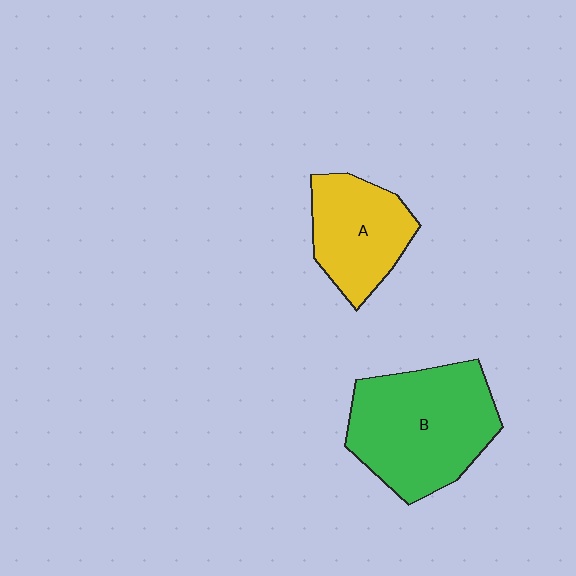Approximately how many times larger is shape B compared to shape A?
Approximately 1.6 times.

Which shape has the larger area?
Shape B (green).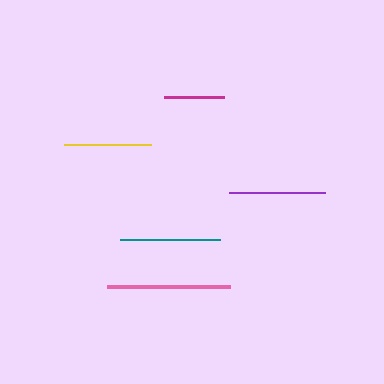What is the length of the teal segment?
The teal segment is approximately 100 pixels long.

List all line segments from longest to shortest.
From longest to shortest: pink, teal, purple, yellow, magenta.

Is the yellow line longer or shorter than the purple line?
The purple line is longer than the yellow line.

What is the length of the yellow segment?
The yellow segment is approximately 87 pixels long.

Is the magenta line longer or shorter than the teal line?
The teal line is longer than the magenta line.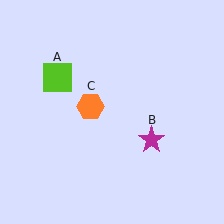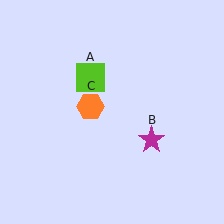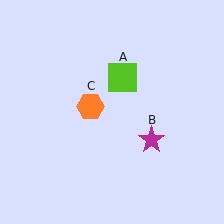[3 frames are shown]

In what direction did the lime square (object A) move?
The lime square (object A) moved right.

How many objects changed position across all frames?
1 object changed position: lime square (object A).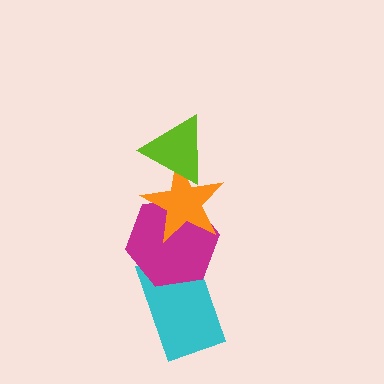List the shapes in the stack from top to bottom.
From top to bottom: the lime triangle, the orange star, the magenta hexagon, the cyan rectangle.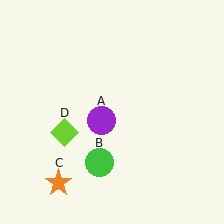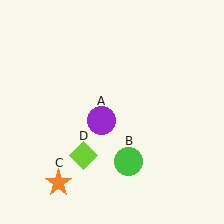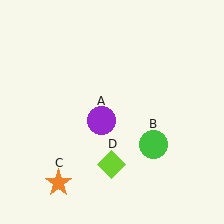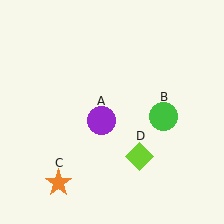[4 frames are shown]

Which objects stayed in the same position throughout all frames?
Purple circle (object A) and orange star (object C) remained stationary.